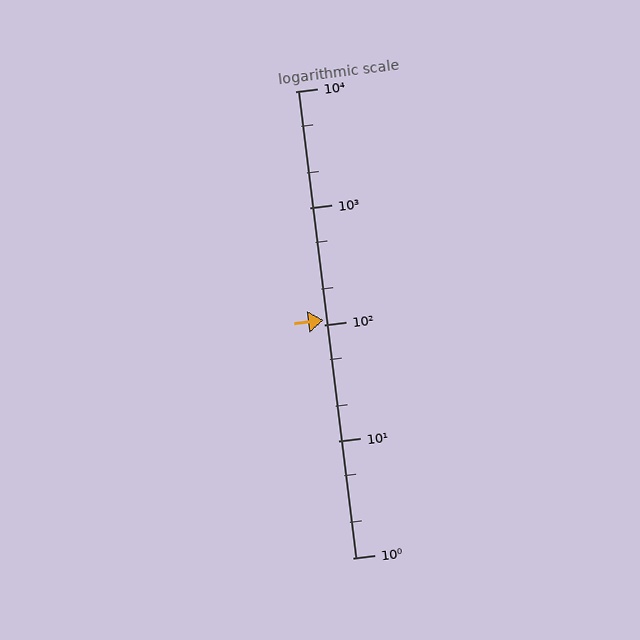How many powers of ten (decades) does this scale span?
The scale spans 4 decades, from 1 to 10000.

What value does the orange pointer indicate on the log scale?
The pointer indicates approximately 110.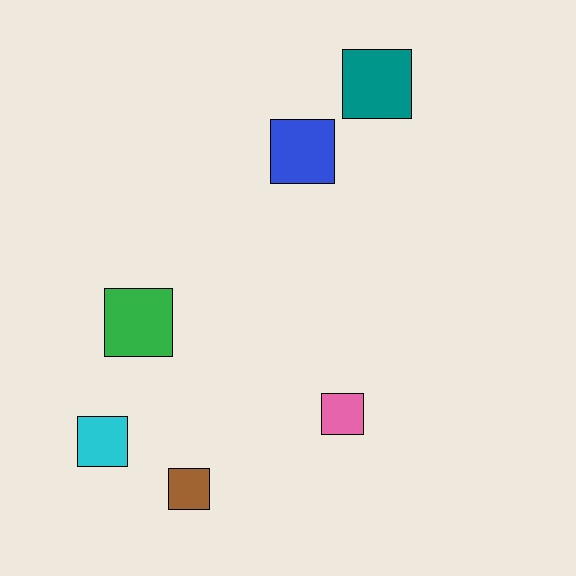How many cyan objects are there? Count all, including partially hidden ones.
There is 1 cyan object.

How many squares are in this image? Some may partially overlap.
There are 6 squares.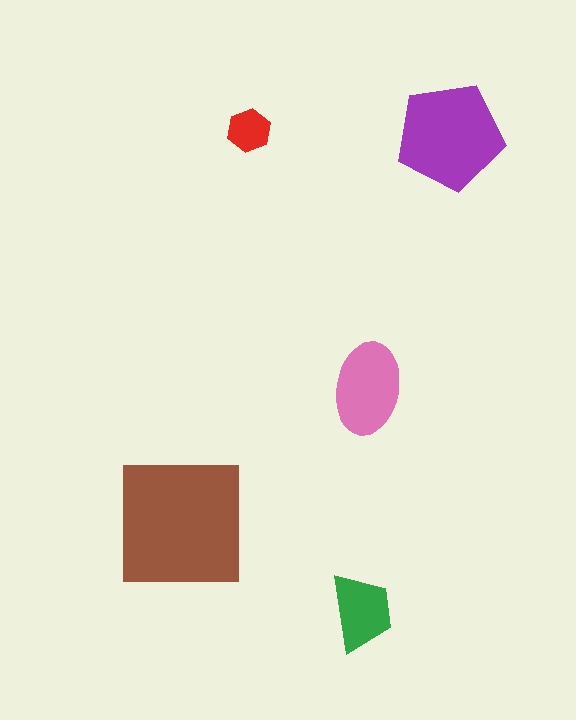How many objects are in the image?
There are 5 objects in the image.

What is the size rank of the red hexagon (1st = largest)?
5th.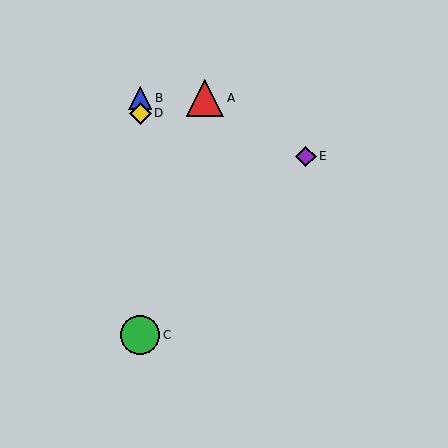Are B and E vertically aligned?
No, B is at x≈140 and E is at x≈306.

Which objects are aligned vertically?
Objects B, C, D are aligned vertically.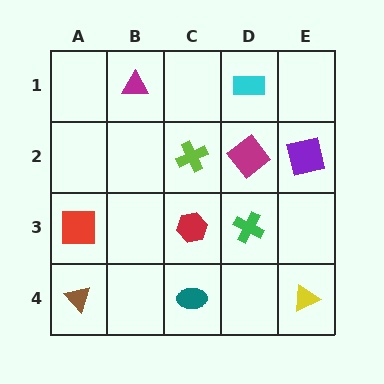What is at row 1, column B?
A magenta triangle.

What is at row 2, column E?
A purple square.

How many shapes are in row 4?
3 shapes.